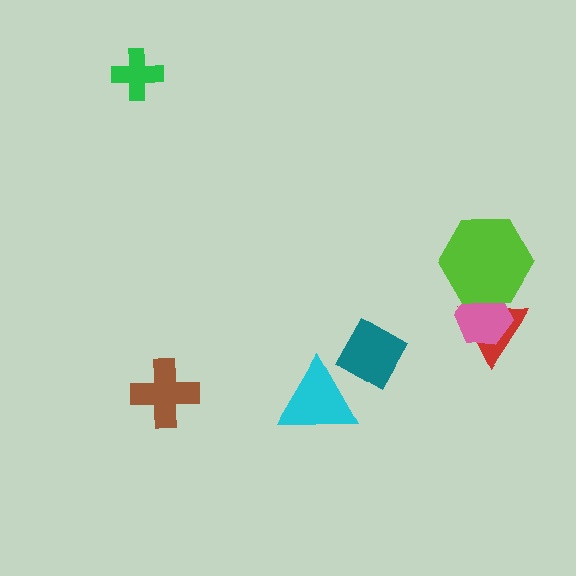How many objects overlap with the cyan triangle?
1 object overlaps with the cyan triangle.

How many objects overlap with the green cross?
0 objects overlap with the green cross.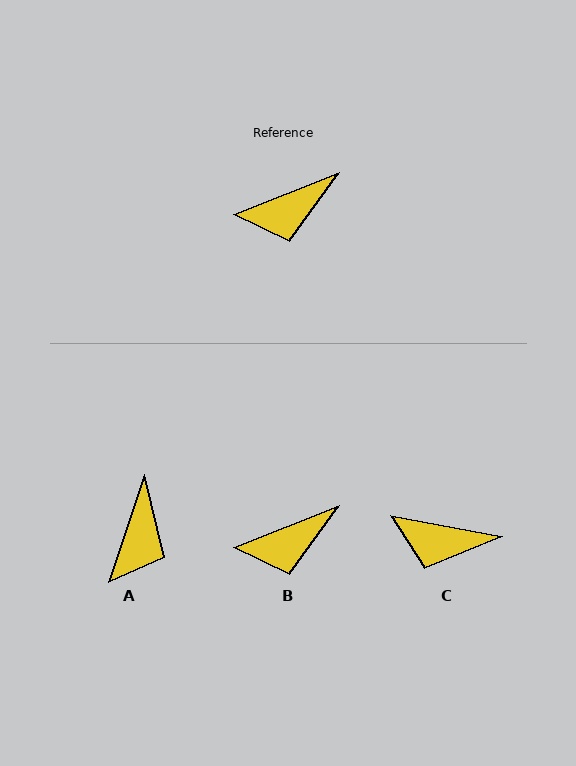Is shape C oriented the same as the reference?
No, it is off by about 32 degrees.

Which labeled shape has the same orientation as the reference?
B.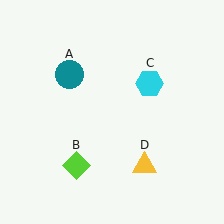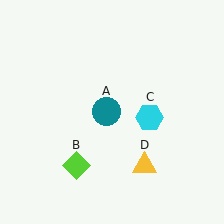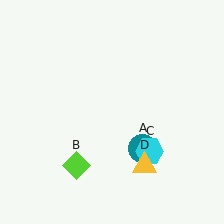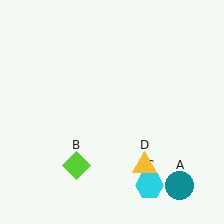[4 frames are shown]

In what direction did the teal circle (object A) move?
The teal circle (object A) moved down and to the right.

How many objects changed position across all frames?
2 objects changed position: teal circle (object A), cyan hexagon (object C).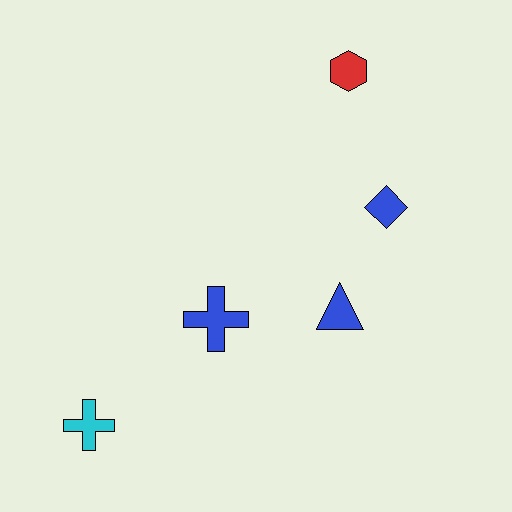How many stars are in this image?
There are no stars.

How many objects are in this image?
There are 5 objects.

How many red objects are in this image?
There is 1 red object.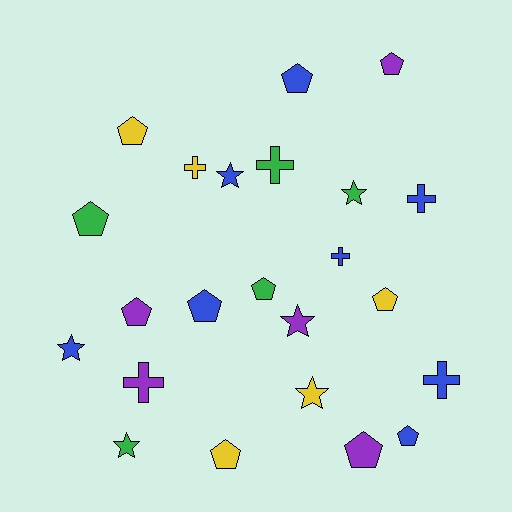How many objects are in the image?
There are 23 objects.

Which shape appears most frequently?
Pentagon, with 11 objects.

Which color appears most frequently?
Blue, with 8 objects.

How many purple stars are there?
There is 1 purple star.